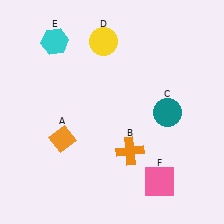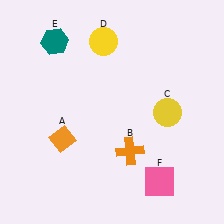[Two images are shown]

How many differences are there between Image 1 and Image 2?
There are 2 differences between the two images.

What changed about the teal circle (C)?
In Image 1, C is teal. In Image 2, it changed to yellow.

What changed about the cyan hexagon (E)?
In Image 1, E is cyan. In Image 2, it changed to teal.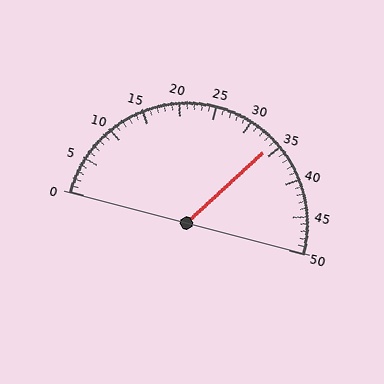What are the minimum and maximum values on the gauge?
The gauge ranges from 0 to 50.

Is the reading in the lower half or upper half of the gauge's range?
The reading is in the upper half of the range (0 to 50).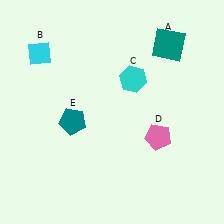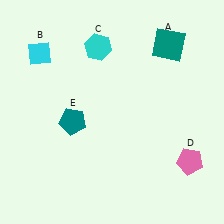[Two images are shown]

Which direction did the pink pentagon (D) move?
The pink pentagon (D) moved right.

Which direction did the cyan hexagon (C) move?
The cyan hexagon (C) moved left.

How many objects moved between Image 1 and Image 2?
2 objects moved between the two images.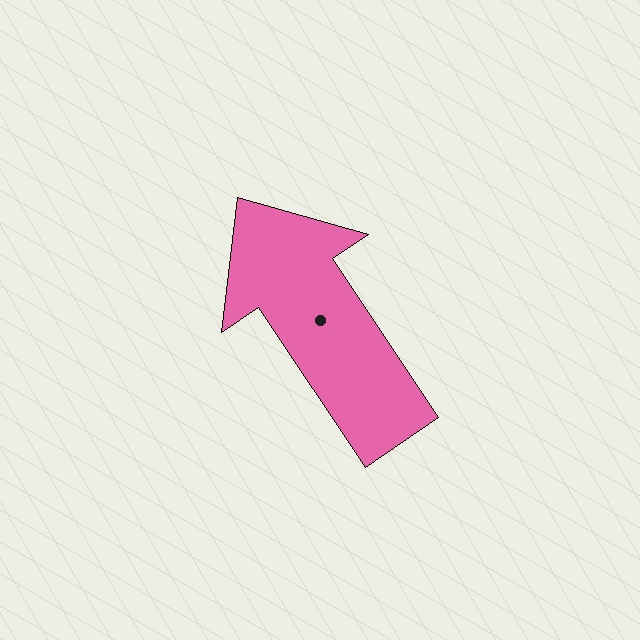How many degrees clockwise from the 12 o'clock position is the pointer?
Approximately 326 degrees.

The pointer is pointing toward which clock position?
Roughly 11 o'clock.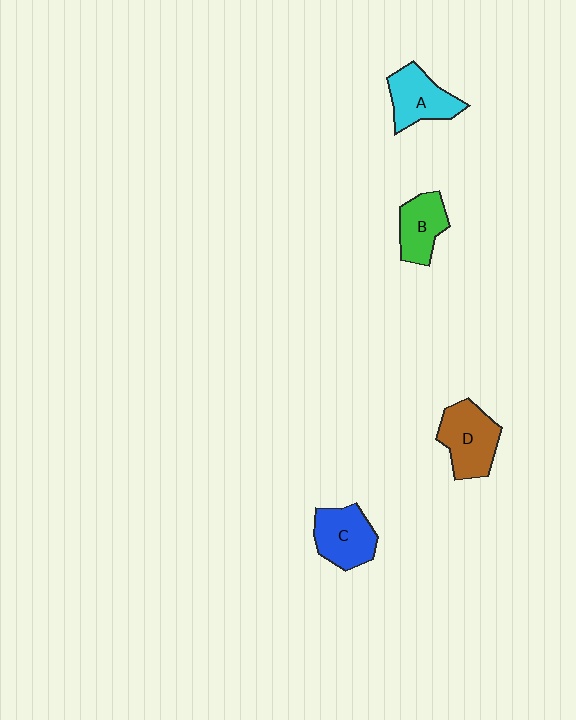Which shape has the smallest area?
Shape B (green).